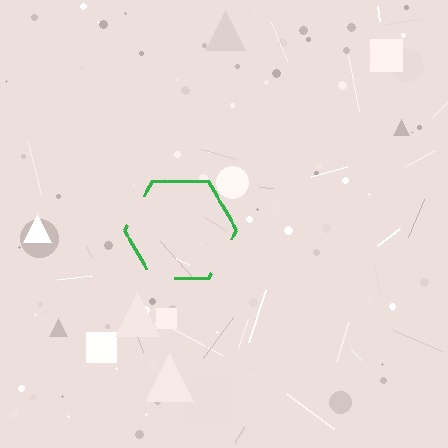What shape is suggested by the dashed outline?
The dashed outline suggests a hexagon.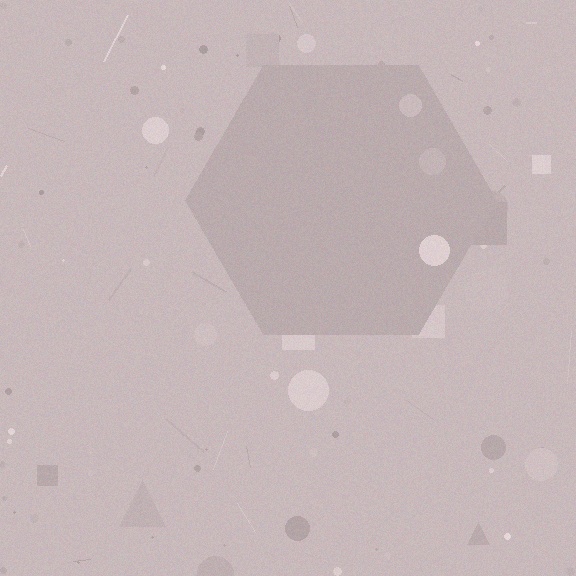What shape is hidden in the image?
A hexagon is hidden in the image.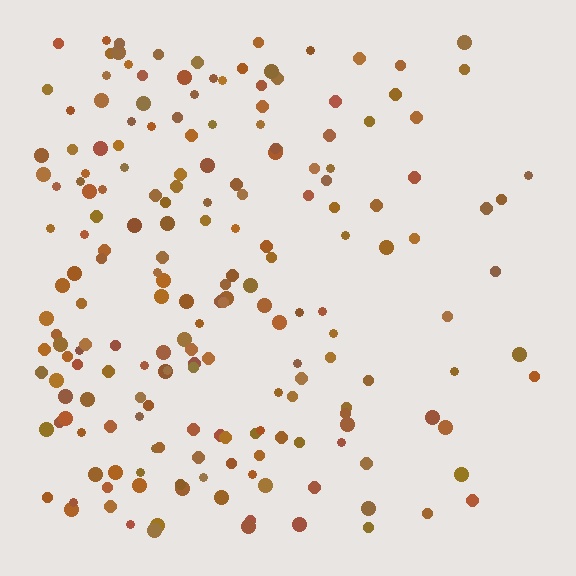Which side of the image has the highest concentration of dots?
The left.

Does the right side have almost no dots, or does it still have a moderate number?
Still a moderate number, just noticeably fewer than the left.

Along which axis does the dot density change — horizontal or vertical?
Horizontal.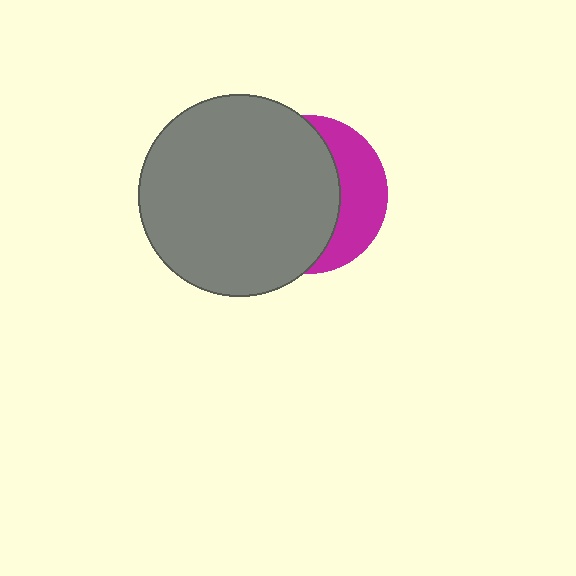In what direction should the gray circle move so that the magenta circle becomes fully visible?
The gray circle should move left. That is the shortest direction to clear the overlap and leave the magenta circle fully visible.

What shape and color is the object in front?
The object in front is a gray circle.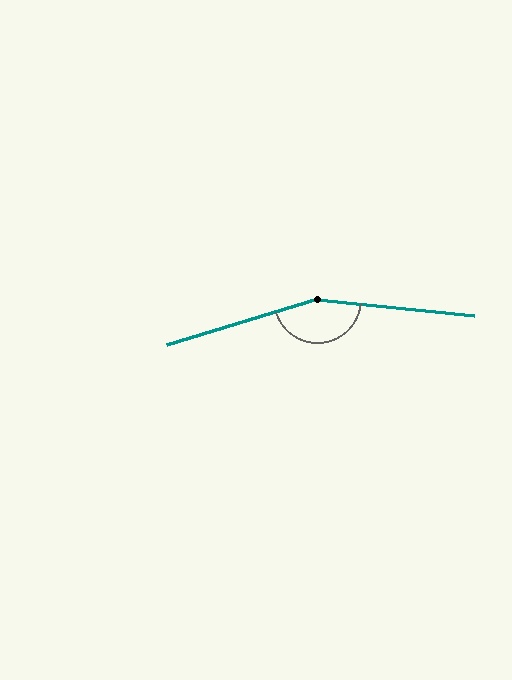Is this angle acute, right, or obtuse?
It is obtuse.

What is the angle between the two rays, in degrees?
Approximately 157 degrees.